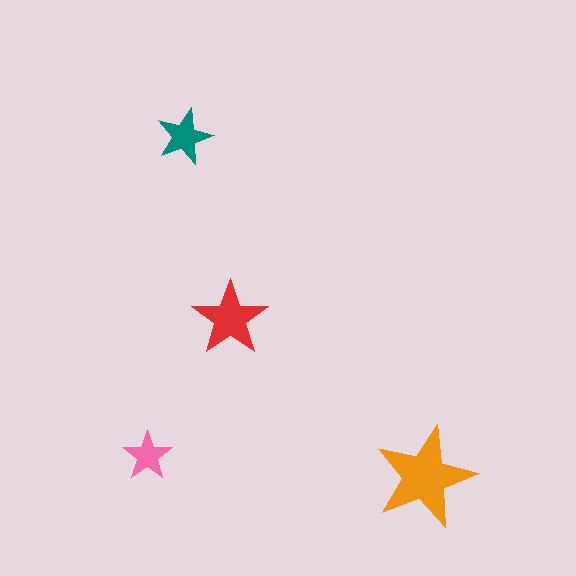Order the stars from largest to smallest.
the orange one, the red one, the teal one, the pink one.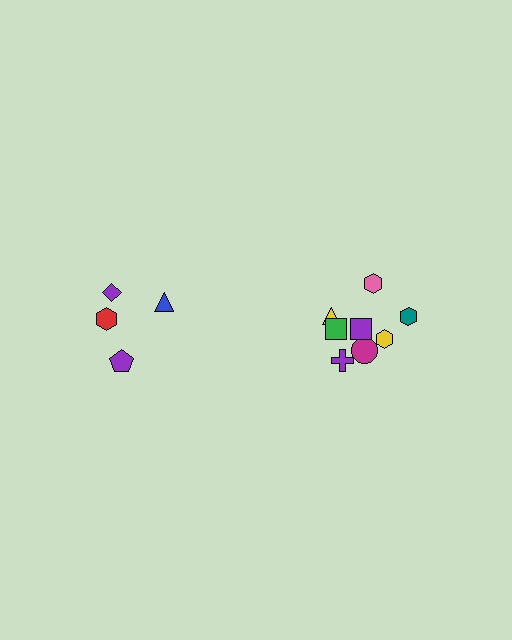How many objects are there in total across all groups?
There are 12 objects.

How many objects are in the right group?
There are 8 objects.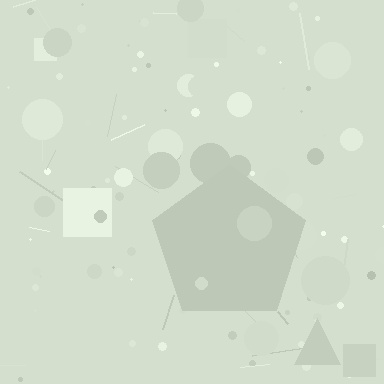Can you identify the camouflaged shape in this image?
The camouflaged shape is a pentagon.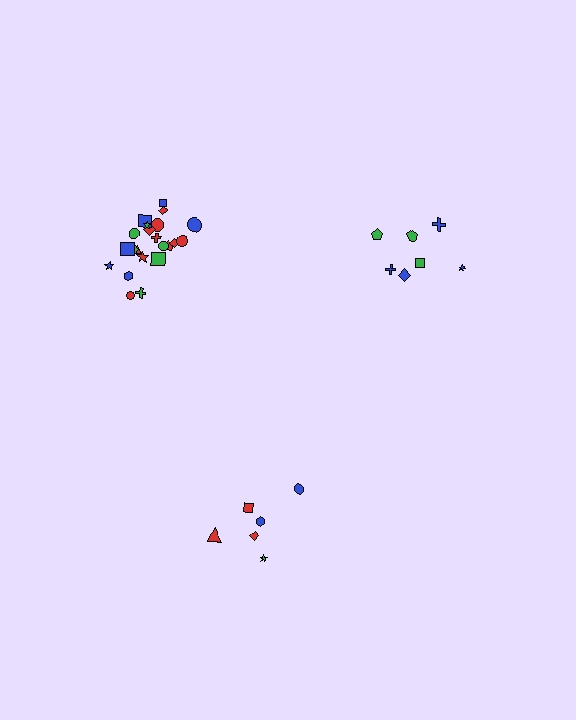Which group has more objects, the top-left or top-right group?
The top-left group.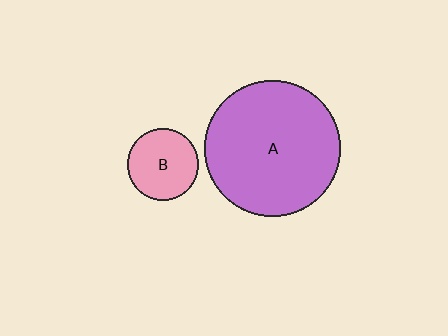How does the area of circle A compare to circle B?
Approximately 3.7 times.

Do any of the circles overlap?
No, none of the circles overlap.